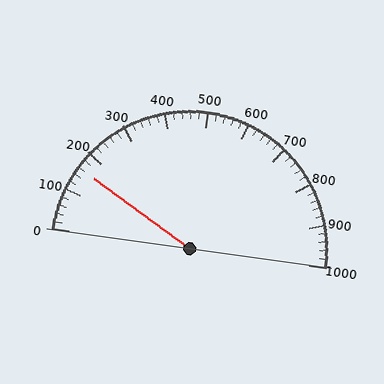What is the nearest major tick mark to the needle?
The nearest major tick mark is 200.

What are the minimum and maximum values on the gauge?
The gauge ranges from 0 to 1000.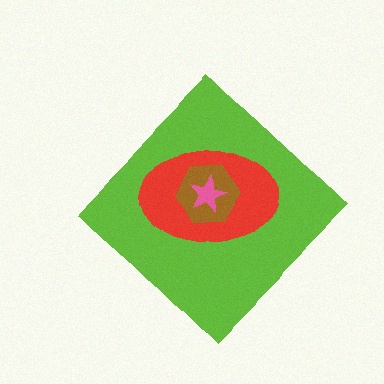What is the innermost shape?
The pink star.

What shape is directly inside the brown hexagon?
The pink star.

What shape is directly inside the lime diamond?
The red ellipse.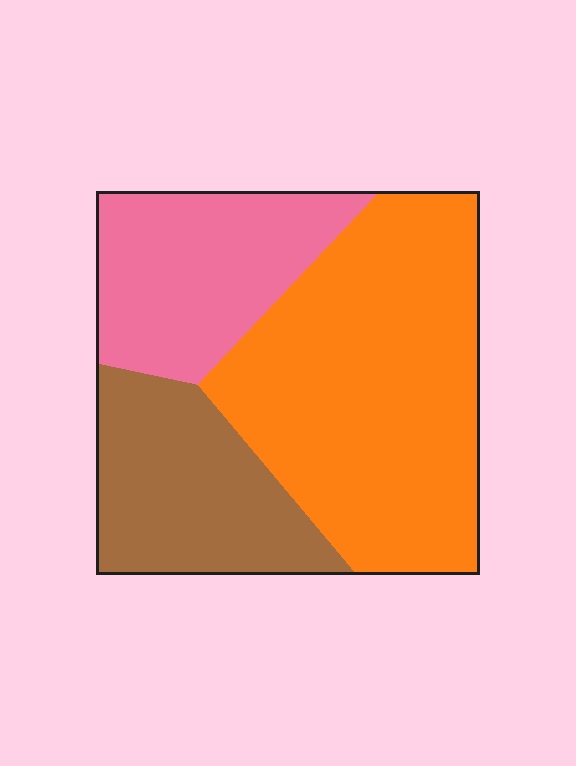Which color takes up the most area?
Orange, at roughly 50%.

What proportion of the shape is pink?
Pink covers 25% of the shape.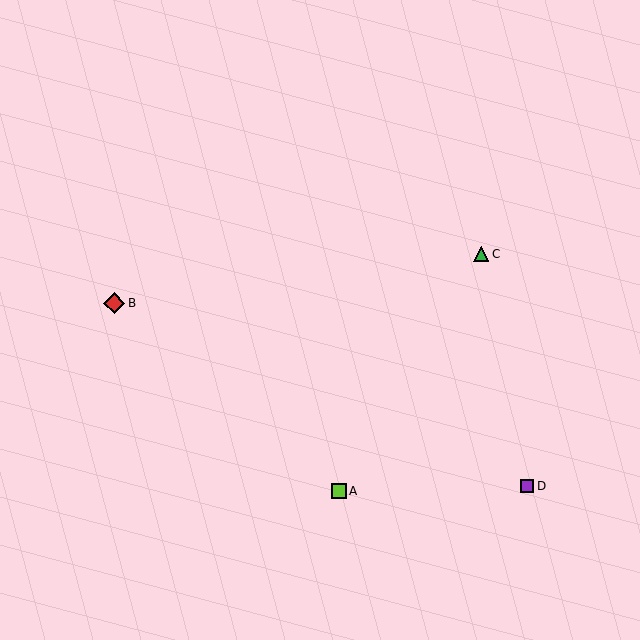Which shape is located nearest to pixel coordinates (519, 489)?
The purple square (labeled D) at (527, 486) is nearest to that location.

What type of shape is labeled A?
Shape A is a lime square.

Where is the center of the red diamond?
The center of the red diamond is at (114, 303).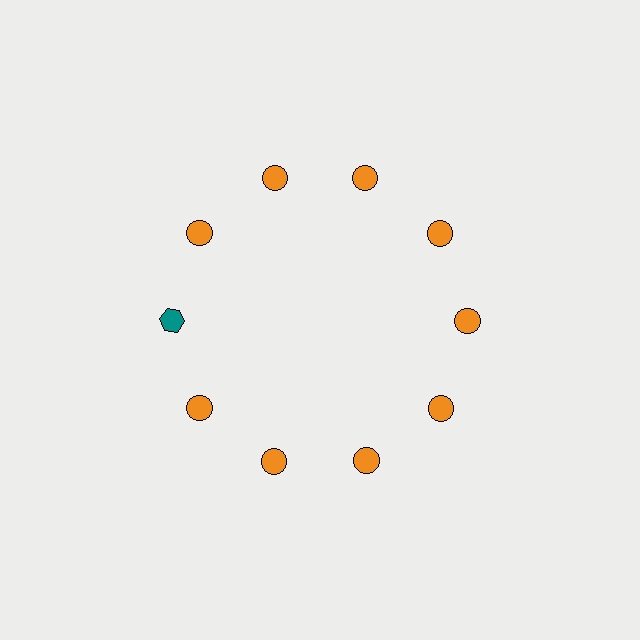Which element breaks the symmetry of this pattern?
The teal hexagon at roughly the 9 o'clock position breaks the symmetry. All other shapes are orange circles.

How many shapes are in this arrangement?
There are 10 shapes arranged in a ring pattern.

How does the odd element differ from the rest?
It differs in both color (teal instead of orange) and shape (hexagon instead of circle).